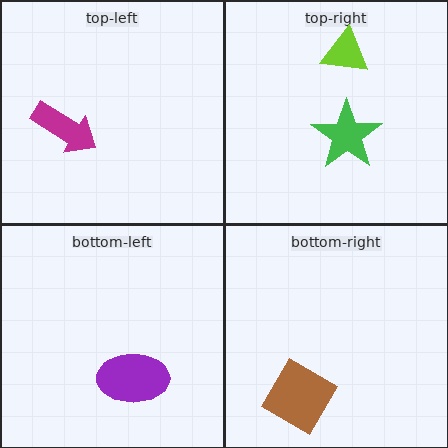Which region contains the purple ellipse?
The bottom-left region.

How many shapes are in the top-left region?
1.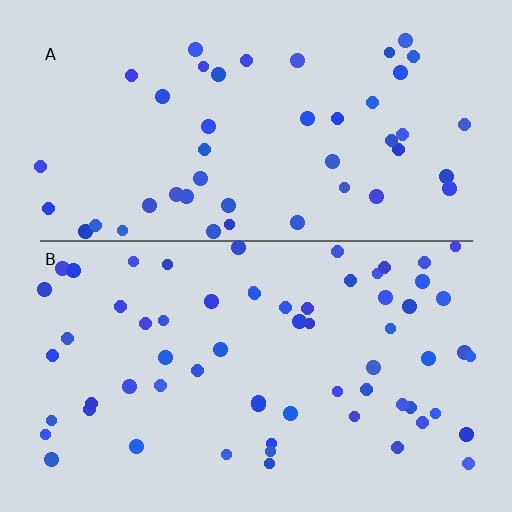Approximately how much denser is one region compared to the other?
Approximately 1.4× — region B over region A.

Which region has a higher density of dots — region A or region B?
B (the bottom).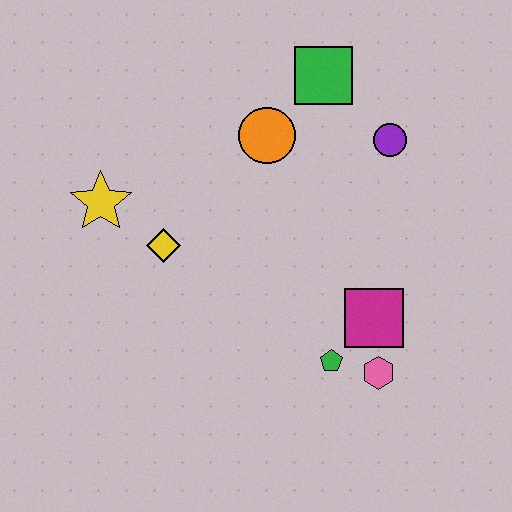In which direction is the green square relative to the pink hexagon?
The green square is above the pink hexagon.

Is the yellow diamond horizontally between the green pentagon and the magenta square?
No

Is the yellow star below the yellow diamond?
No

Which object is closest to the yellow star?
The yellow diamond is closest to the yellow star.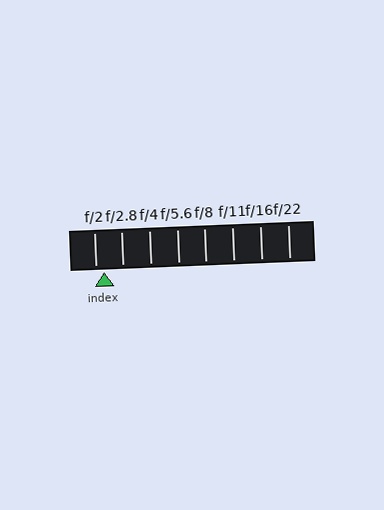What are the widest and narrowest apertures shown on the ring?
The widest aperture shown is f/2 and the narrowest is f/22.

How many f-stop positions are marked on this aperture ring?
There are 8 f-stop positions marked.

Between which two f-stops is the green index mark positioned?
The index mark is between f/2 and f/2.8.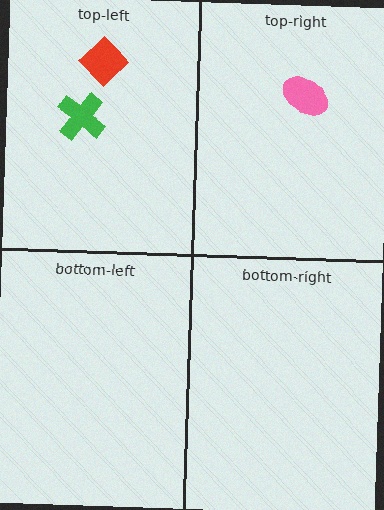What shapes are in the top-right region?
The pink ellipse.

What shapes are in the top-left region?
The red diamond, the green cross.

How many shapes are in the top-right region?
1.